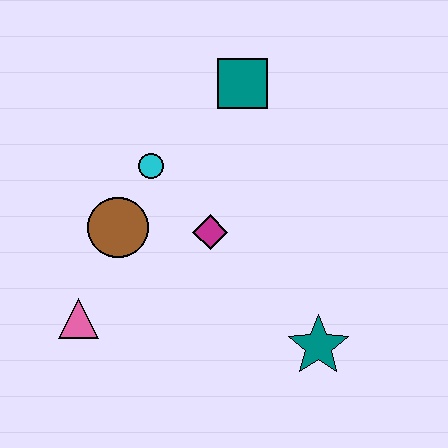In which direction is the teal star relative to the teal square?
The teal star is below the teal square.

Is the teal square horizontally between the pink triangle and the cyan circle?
No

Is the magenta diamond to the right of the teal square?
No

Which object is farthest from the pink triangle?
The teal square is farthest from the pink triangle.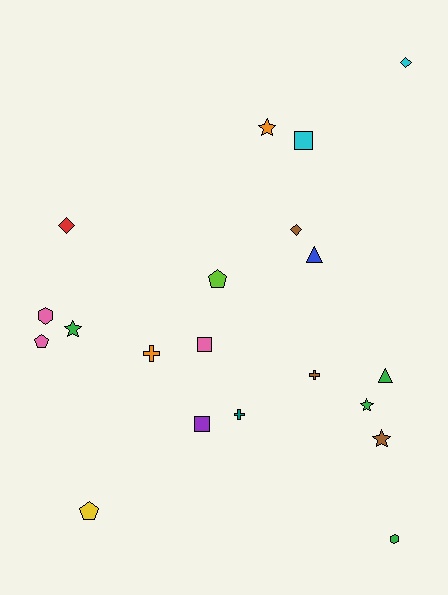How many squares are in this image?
There are 3 squares.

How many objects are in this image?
There are 20 objects.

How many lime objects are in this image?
There is 1 lime object.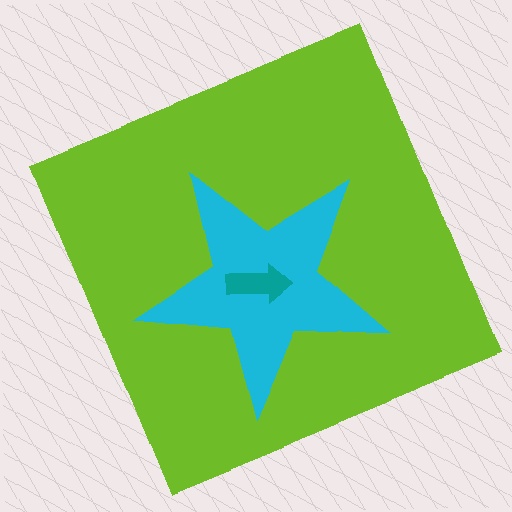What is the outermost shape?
The lime square.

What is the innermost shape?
The teal arrow.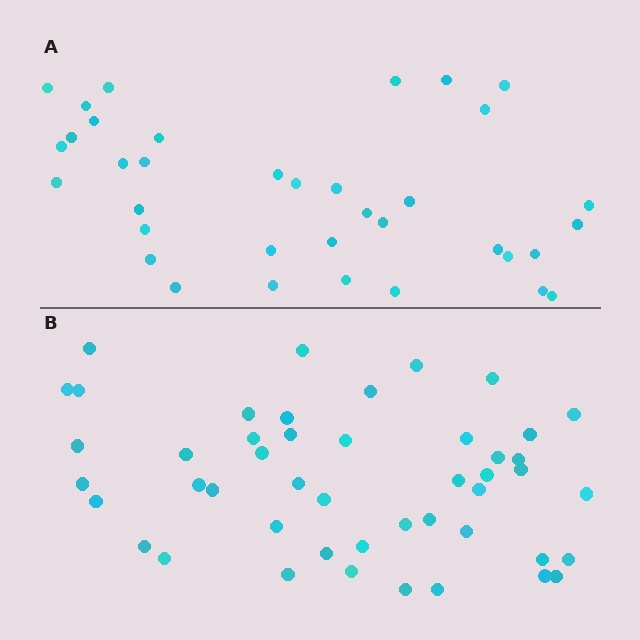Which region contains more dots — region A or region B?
Region B (the bottom region) has more dots.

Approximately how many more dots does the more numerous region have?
Region B has roughly 12 or so more dots than region A.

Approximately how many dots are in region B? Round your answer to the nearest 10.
About 50 dots. (The exact count is 47, which rounds to 50.)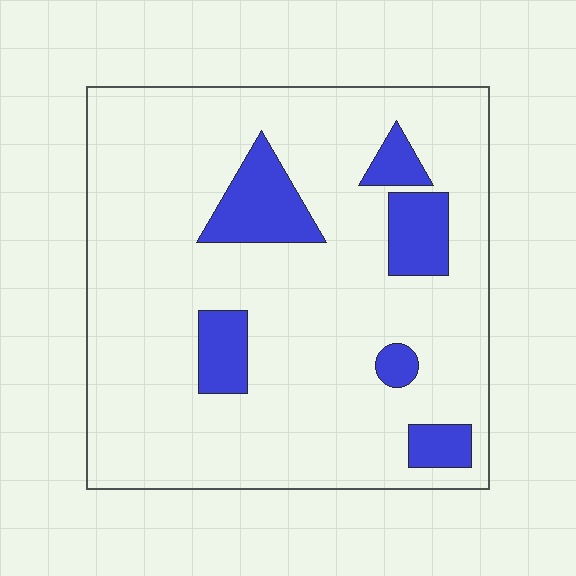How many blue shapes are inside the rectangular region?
6.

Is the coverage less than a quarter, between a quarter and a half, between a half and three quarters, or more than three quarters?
Less than a quarter.